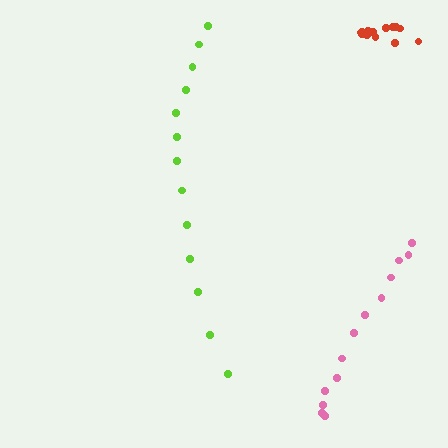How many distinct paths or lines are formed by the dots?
There are 3 distinct paths.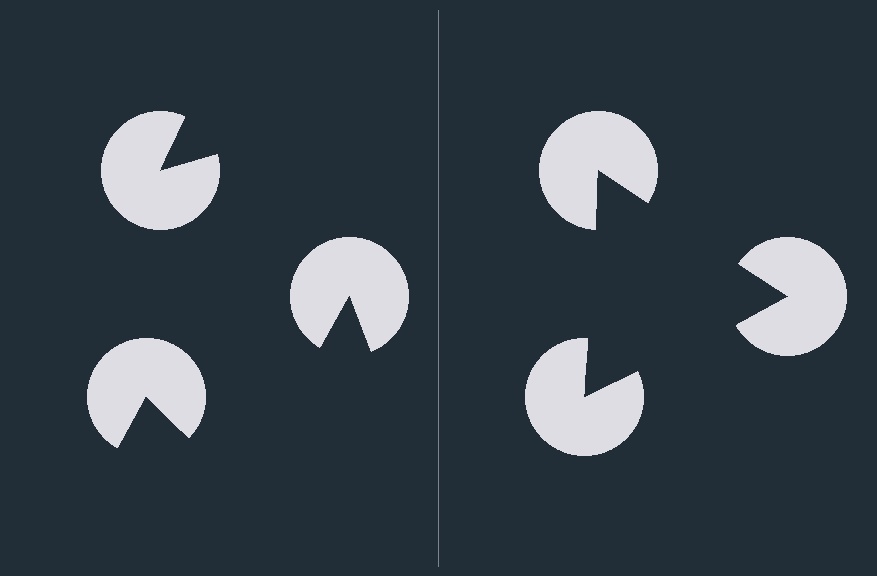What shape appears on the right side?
An illusory triangle.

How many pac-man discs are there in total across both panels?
6 — 3 on each side.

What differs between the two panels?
The pac-man discs are positioned identically on both sides; only the wedge orientations differ. On the right they align to a triangle; on the left they are misaligned.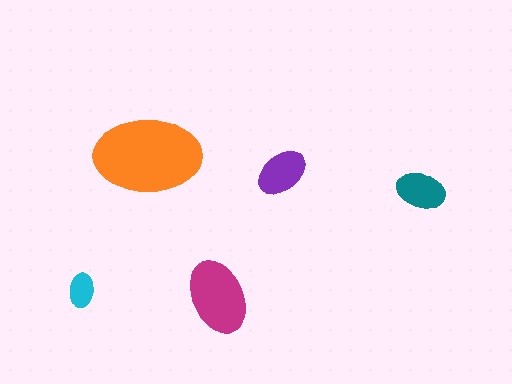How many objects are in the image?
There are 5 objects in the image.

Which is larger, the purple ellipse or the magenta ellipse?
The magenta one.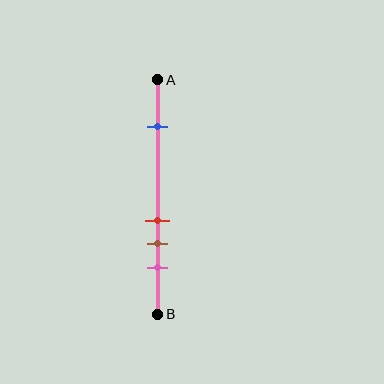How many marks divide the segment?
There are 4 marks dividing the segment.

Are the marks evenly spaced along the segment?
No, the marks are not evenly spaced.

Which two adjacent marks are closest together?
The red and brown marks are the closest adjacent pair.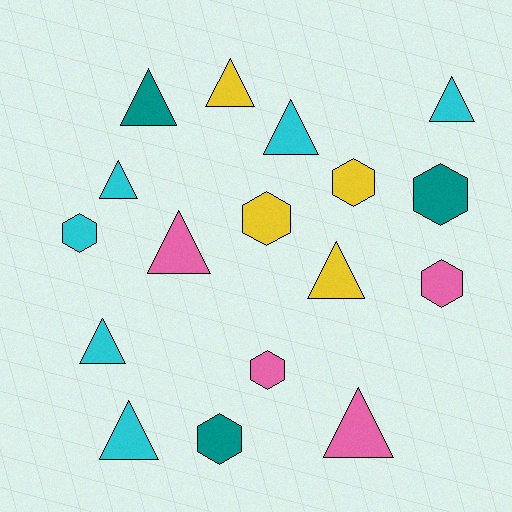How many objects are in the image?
There are 17 objects.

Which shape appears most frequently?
Triangle, with 10 objects.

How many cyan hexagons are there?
There is 1 cyan hexagon.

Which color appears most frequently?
Cyan, with 6 objects.